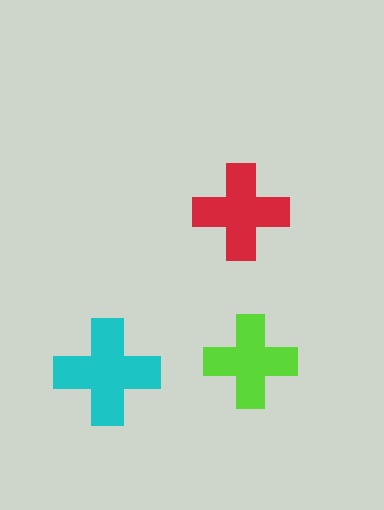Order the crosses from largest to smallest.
the cyan one, the red one, the lime one.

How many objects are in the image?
There are 3 objects in the image.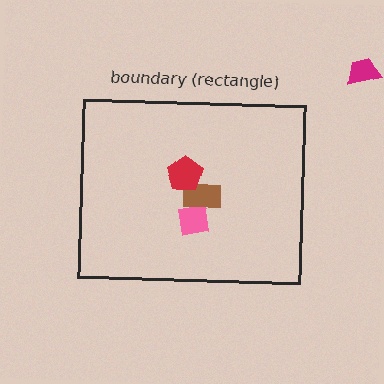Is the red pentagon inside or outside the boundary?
Inside.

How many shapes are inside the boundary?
3 inside, 1 outside.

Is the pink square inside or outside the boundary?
Inside.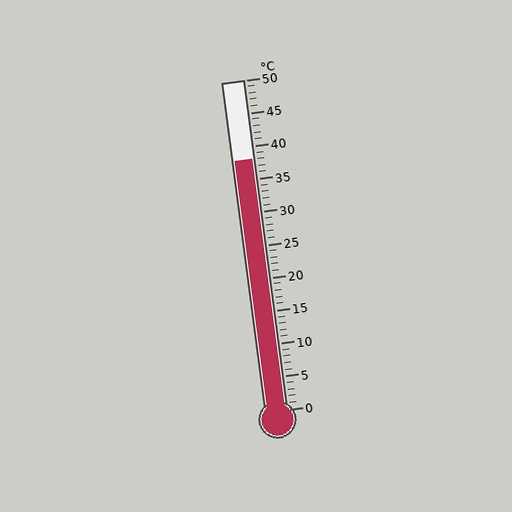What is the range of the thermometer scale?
The thermometer scale ranges from 0°C to 50°C.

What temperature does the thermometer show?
The thermometer shows approximately 38°C.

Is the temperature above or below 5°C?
The temperature is above 5°C.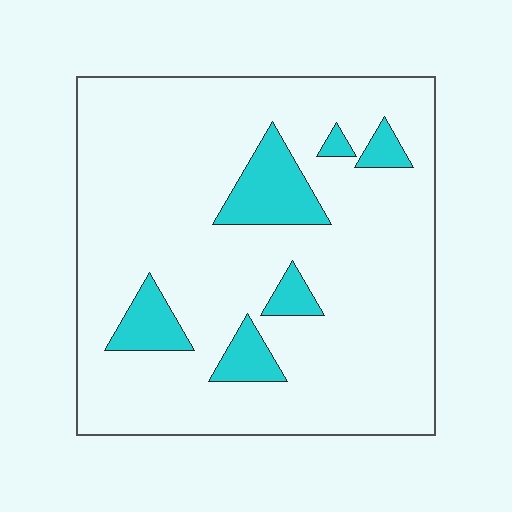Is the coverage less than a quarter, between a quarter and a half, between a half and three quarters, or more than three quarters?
Less than a quarter.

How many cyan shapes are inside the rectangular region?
6.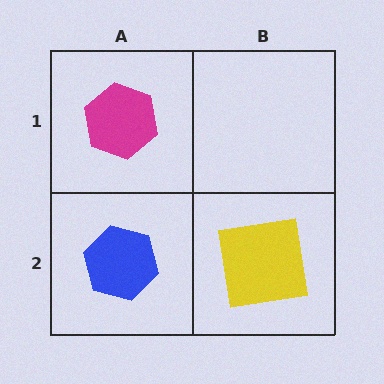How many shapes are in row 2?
2 shapes.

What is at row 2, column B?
A yellow square.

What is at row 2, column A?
A blue hexagon.